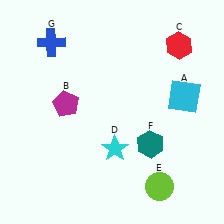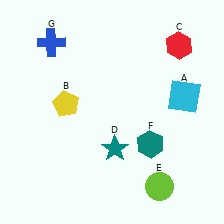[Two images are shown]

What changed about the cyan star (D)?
In Image 1, D is cyan. In Image 2, it changed to teal.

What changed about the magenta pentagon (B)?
In Image 1, B is magenta. In Image 2, it changed to yellow.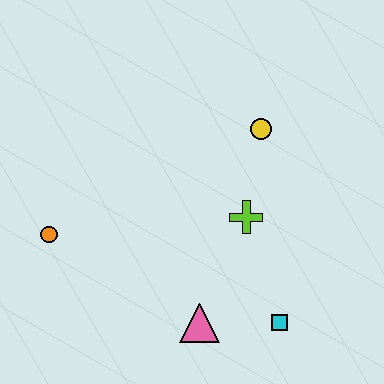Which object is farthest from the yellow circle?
The orange circle is farthest from the yellow circle.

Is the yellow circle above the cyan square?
Yes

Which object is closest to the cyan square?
The pink triangle is closest to the cyan square.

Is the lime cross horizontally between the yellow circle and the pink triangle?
Yes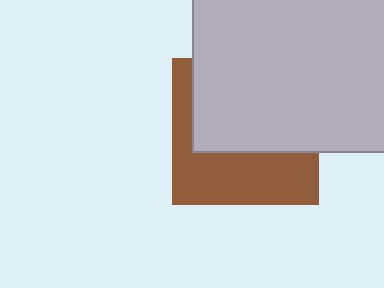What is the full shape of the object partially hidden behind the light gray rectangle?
The partially hidden object is a brown square.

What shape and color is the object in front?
The object in front is a light gray rectangle.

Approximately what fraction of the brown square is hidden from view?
Roughly 56% of the brown square is hidden behind the light gray rectangle.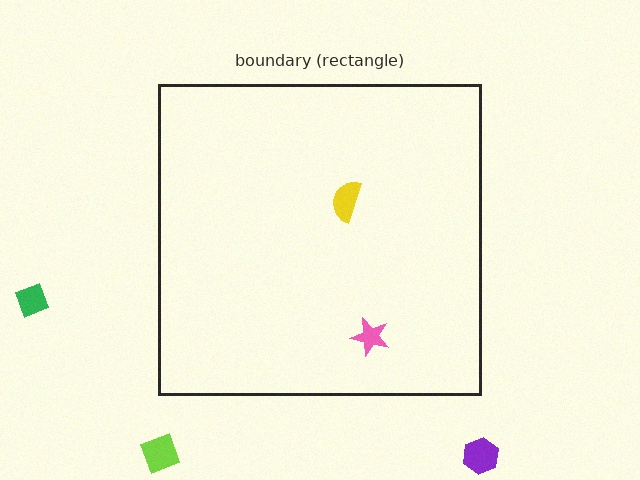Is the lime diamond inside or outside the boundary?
Outside.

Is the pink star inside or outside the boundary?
Inside.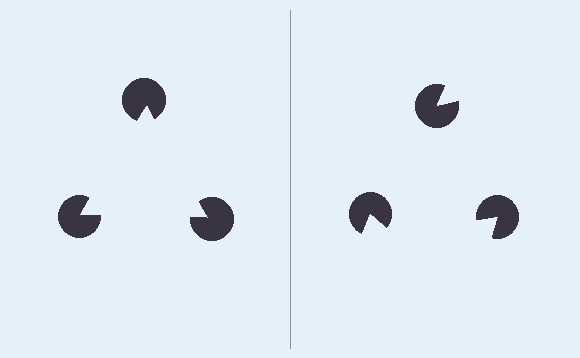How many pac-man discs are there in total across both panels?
6 — 3 on each side.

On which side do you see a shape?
An illusory triangle appears on the left side. On the right side the wedge cuts are rotated, so no coherent shape forms.